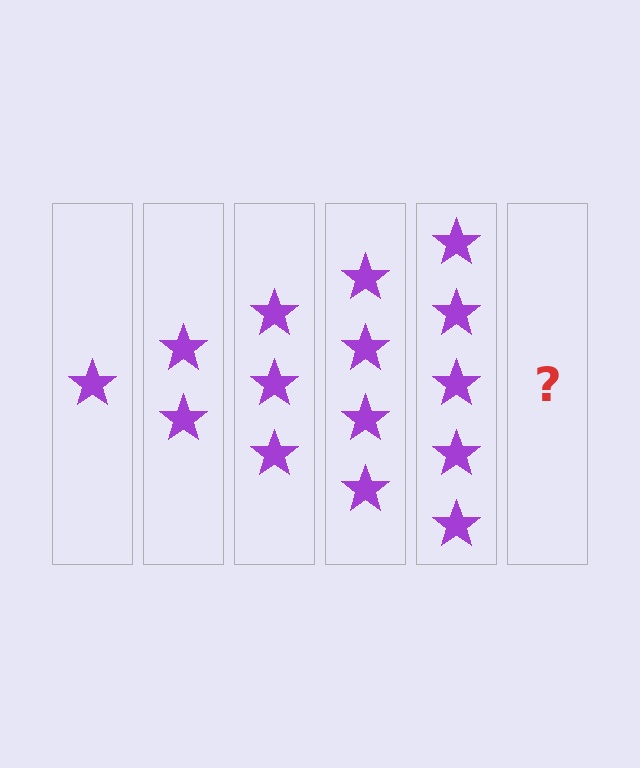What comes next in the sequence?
The next element should be 6 stars.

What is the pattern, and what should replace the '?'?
The pattern is that each step adds one more star. The '?' should be 6 stars.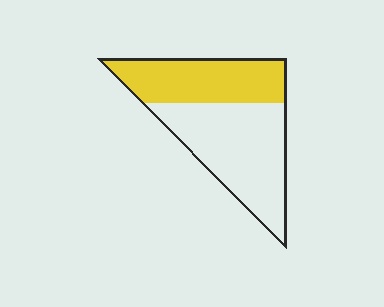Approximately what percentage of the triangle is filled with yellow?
Approximately 40%.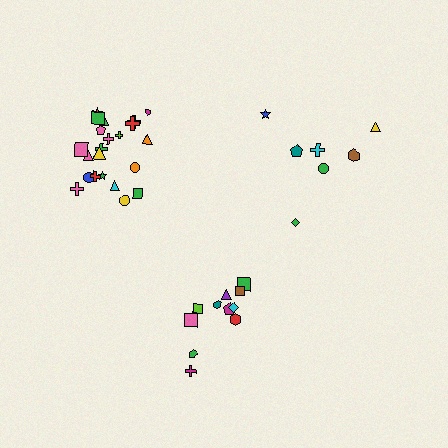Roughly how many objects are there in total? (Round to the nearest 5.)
Roughly 40 objects in total.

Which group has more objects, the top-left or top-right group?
The top-left group.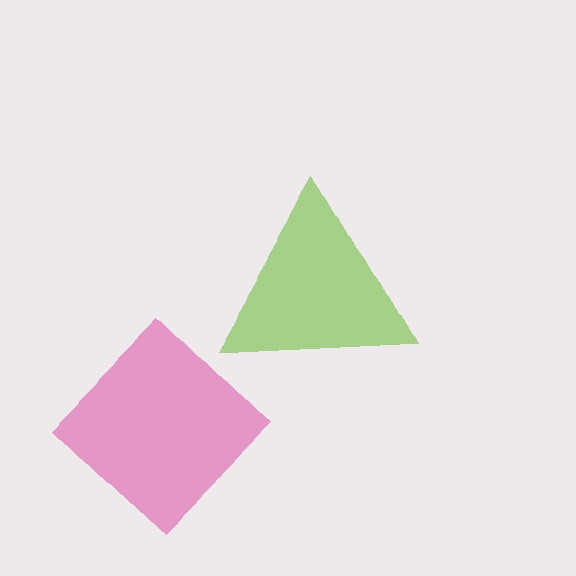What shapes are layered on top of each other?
The layered shapes are: a lime triangle, a pink diamond.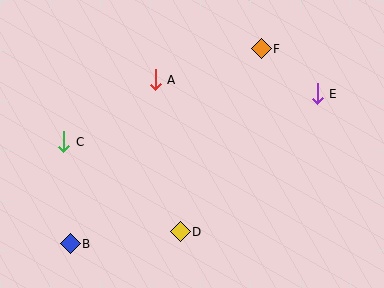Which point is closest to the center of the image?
Point A at (155, 80) is closest to the center.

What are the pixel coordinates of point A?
Point A is at (155, 80).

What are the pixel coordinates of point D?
Point D is at (180, 232).